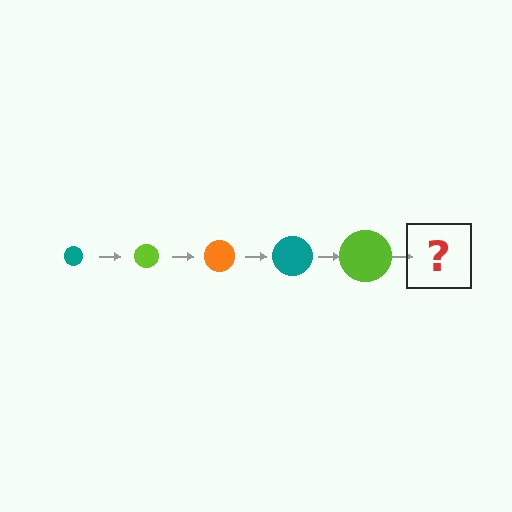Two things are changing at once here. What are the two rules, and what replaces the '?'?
The two rules are that the circle grows larger each step and the color cycles through teal, lime, and orange. The '?' should be an orange circle, larger than the previous one.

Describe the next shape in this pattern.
It should be an orange circle, larger than the previous one.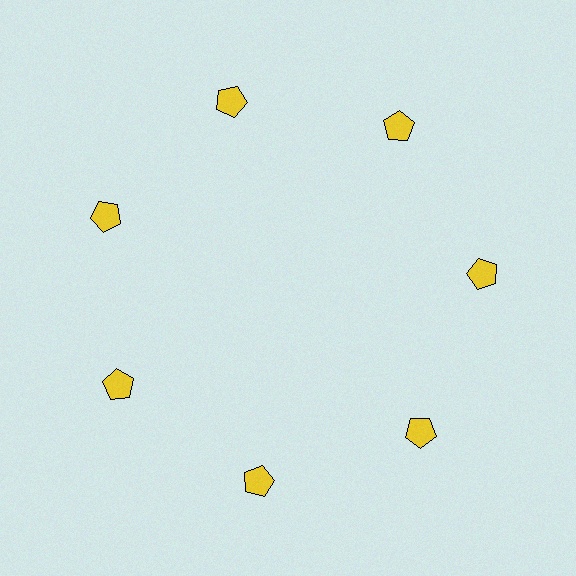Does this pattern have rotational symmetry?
Yes, this pattern has 7-fold rotational symmetry. It looks the same after rotating 51 degrees around the center.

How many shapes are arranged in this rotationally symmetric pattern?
There are 7 shapes, arranged in 7 groups of 1.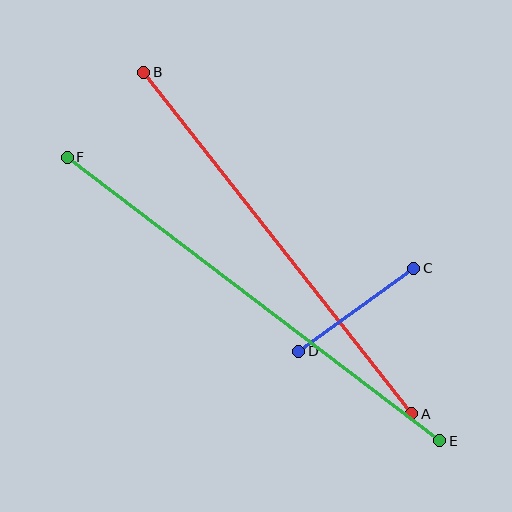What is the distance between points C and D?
The distance is approximately 142 pixels.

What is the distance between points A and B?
The distance is approximately 434 pixels.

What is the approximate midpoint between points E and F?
The midpoint is at approximately (253, 299) pixels.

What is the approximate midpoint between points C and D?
The midpoint is at approximately (356, 310) pixels.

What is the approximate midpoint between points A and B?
The midpoint is at approximately (278, 243) pixels.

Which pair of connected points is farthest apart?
Points E and F are farthest apart.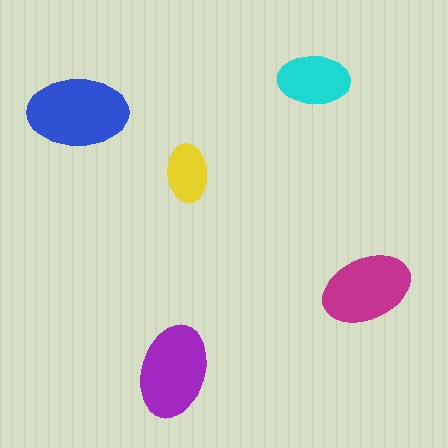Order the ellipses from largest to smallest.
the blue one, the purple one, the magenta one, the cyan one, the yellow one.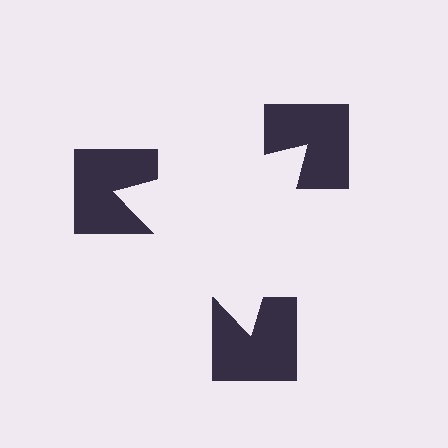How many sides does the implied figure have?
3 sides.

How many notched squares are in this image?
There are 3 — one at each vertex of the illusory triangle.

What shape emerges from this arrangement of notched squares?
An illusory triangle — its edges are inferred from the aligned wedge cuts in the notched squares, not physically drawn.